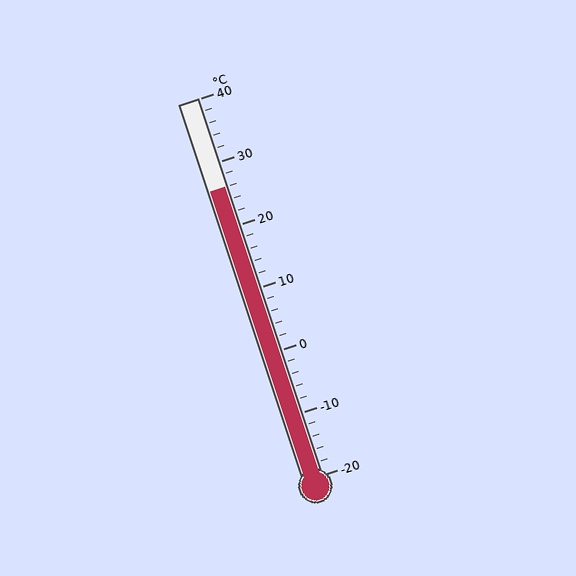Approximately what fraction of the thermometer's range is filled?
The thermometer is filled to approximately 75% of its range.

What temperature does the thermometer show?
The thermometer shows approximately 26°C.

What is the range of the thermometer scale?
The thermometer scale ranges from -20°C to 40°C.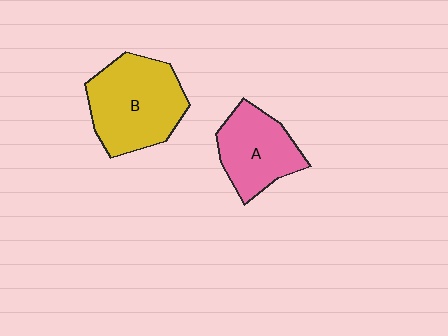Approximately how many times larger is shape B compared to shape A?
Approximately 1.4 times.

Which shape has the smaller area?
Shape A (pink).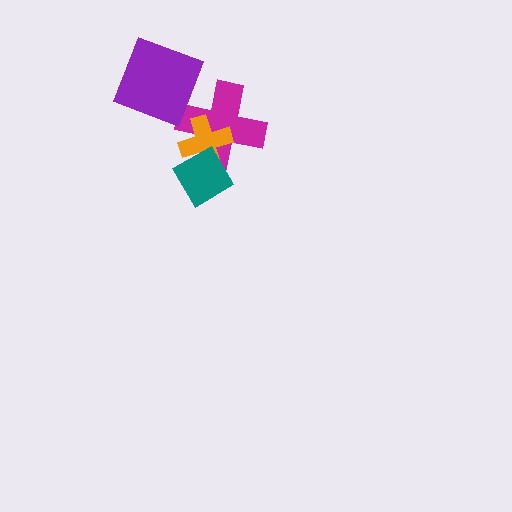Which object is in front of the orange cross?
The teal diamond is in front of the orange cross.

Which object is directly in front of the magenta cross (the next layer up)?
The orange cross is directly in front of the magenta cross.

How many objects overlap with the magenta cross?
2 objects overlap with the magenta cross.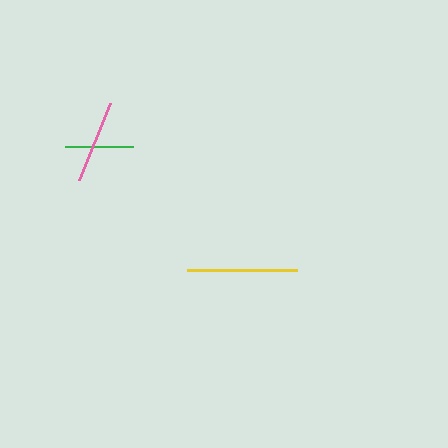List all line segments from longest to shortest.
From longest to shortest: yellow, pink, green.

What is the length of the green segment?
The green segment is approximately 67 pixels long.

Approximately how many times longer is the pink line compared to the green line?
The pink line is approximately 1.2 times the length of the green line.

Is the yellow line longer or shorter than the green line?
The yellow line is longer than the green line.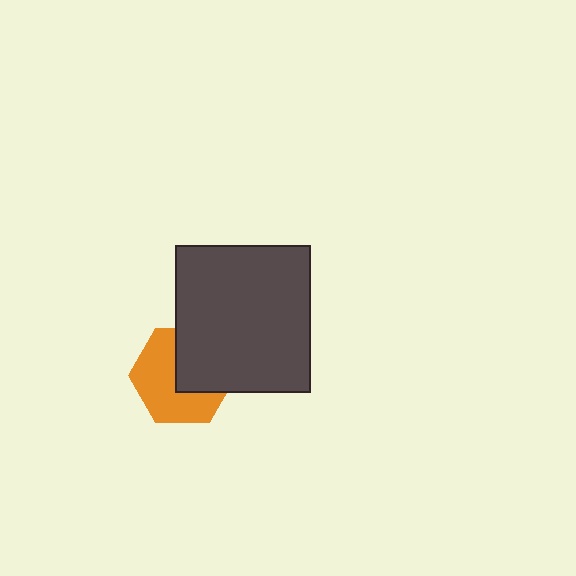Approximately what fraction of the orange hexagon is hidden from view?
Roughly 42% of the orange hexagon is hidden behind the dark gray rectangle.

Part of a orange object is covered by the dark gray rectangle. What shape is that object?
It is a hexagon.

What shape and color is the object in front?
The object in front is a dark gray rectangle.